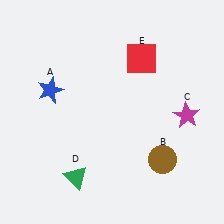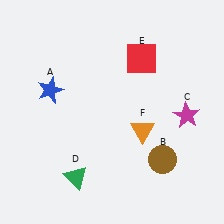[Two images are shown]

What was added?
An orange triangle (F) was added in Image 2.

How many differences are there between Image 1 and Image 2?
There is 1 difference between the two images.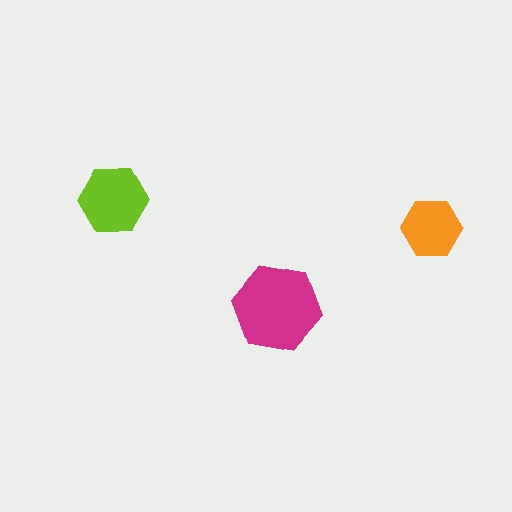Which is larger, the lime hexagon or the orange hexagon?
The lime one.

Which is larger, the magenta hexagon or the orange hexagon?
The magenta one.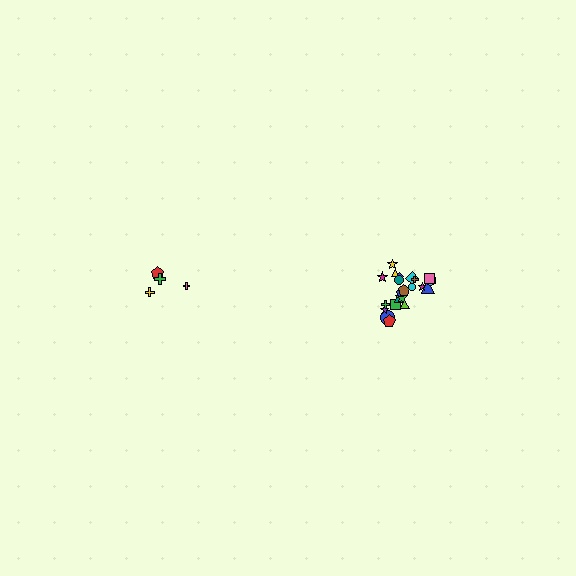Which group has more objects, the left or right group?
The right group.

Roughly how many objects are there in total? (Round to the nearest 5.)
Roughly 25 objects in total.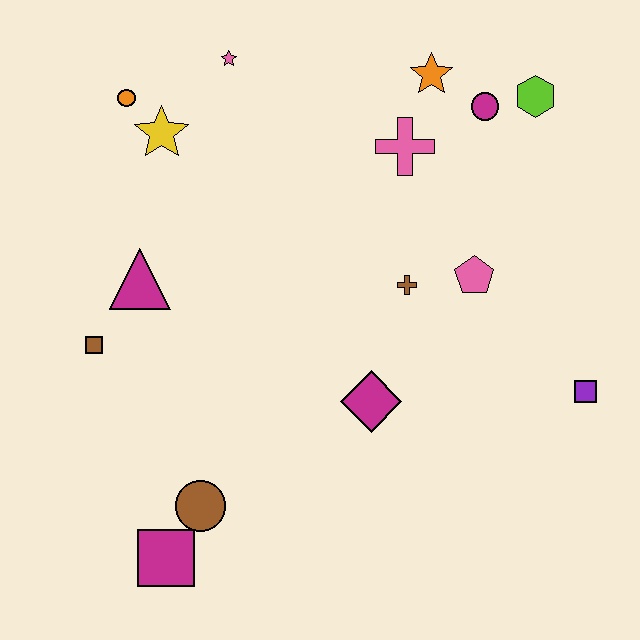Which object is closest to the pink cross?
The orange star is closest to the pink cross.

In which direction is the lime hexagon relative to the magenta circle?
The lime hexagon is to the right of the magenta circle.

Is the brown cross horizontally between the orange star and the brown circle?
Yes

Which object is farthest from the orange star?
The magenta square is farthest from the orange star.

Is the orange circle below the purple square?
No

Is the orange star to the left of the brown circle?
No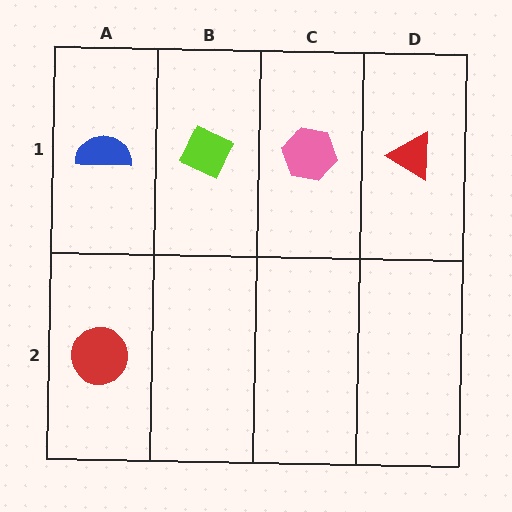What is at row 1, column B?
A lime diamond.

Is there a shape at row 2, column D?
No, that cell is empty.